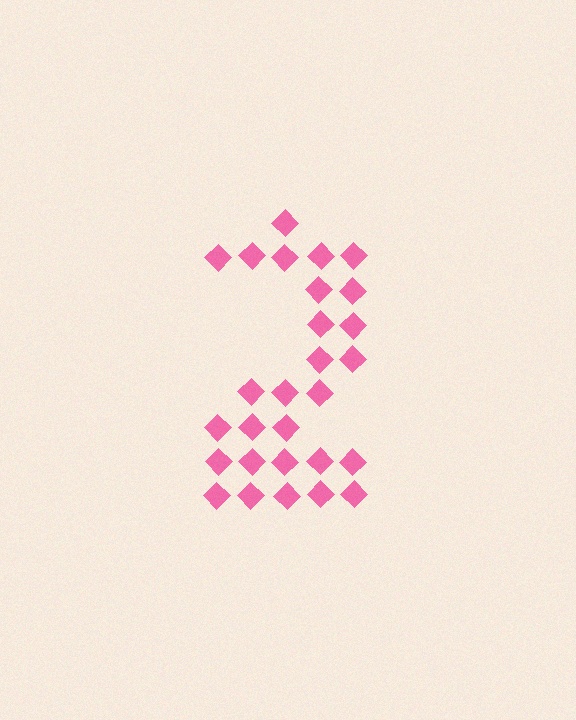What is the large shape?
The large shape is the digit 2.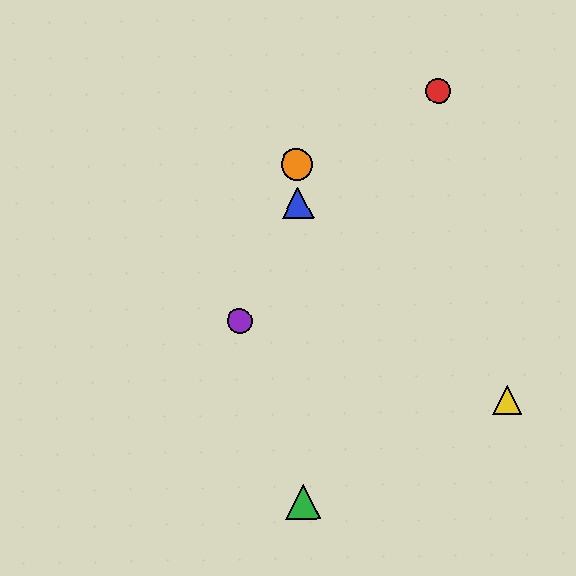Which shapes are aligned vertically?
The blue triangle, the green triangle, the orange circle are aligned vertically.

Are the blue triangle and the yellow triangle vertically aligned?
No, the blue triangle is at x≈298 and the yellow triangle is at x≈507.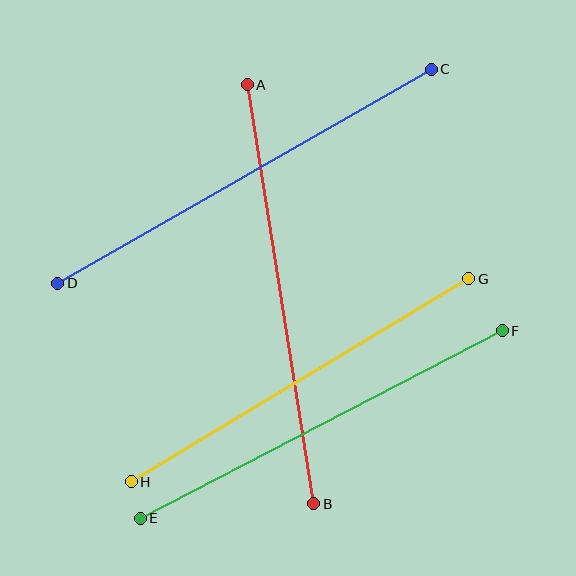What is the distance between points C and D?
The distance is approximately 431 pixels.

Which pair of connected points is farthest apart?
Points C and D are farthest apart.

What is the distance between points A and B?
The distance is approximately 424 pixels.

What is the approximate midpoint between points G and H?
The midpoint is at approximately (300, 380) pixels.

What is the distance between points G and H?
The distance is approximately 394 pixels.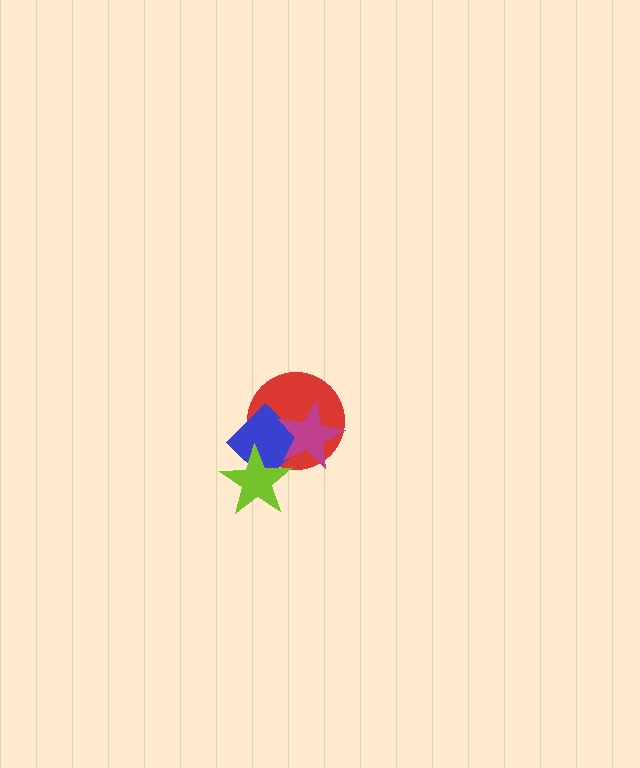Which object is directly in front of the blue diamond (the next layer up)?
The magenta star is directly in front of the blue diamond.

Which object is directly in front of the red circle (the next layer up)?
The blue diamond is directly in front of the red circle.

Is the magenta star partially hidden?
No, no other shape covers it.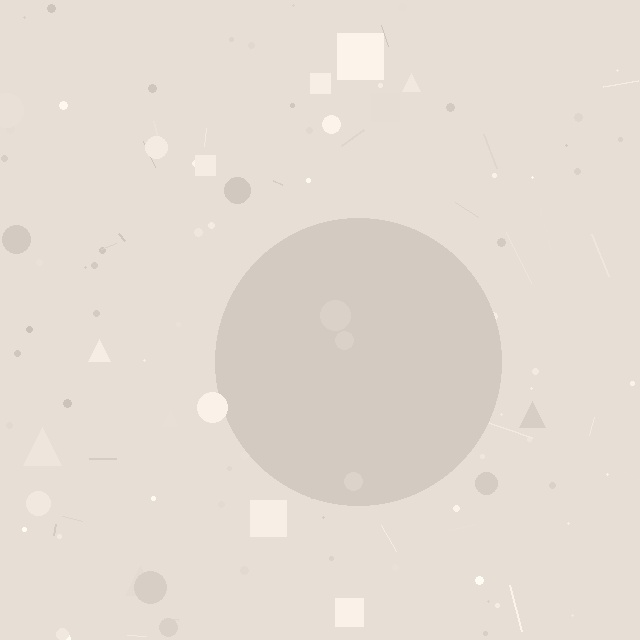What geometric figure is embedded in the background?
A circle is embedded in the background.